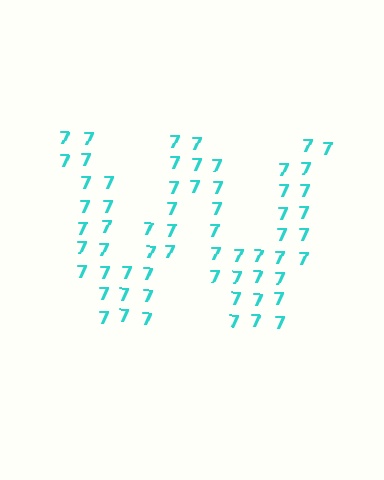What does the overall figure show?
The overall figure shows the letter W.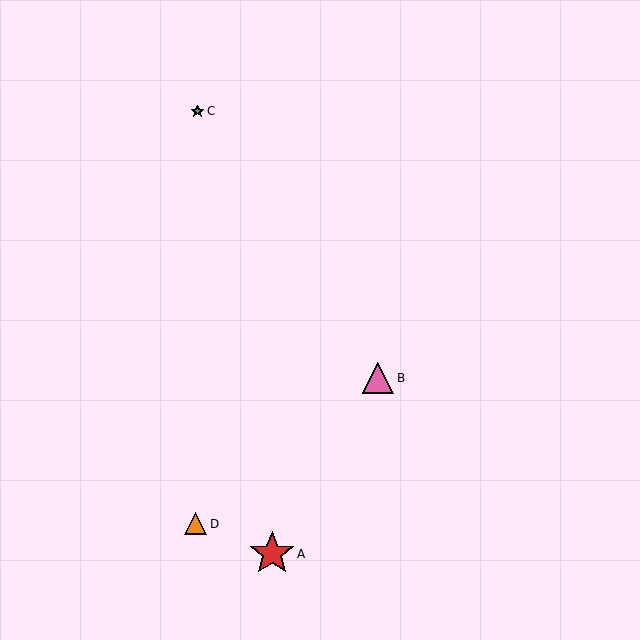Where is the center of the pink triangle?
The center of the pink triangle is at (378, 378).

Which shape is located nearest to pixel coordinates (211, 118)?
The green star (labeled C) at (197, 111) is nearest to that location.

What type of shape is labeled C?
Shape C is a green star.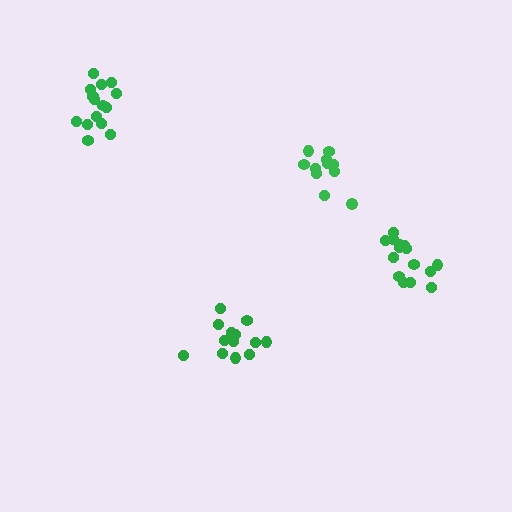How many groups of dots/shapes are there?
There are 4 groups.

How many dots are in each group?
Group 1: 15 dots, Group 2: 13 dots, Group 3: 11 dots, Group 4: 15 dots (54 total).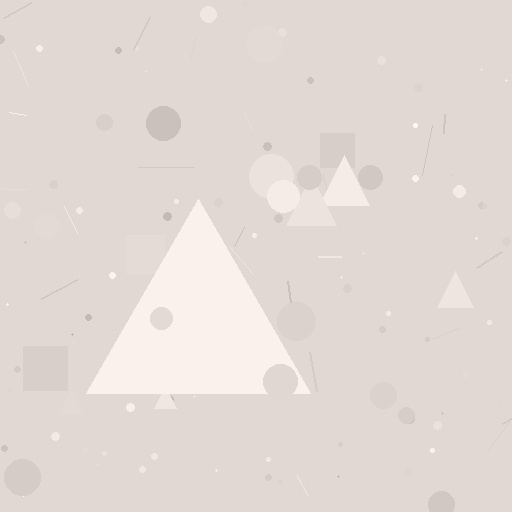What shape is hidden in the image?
A triangle is hidden in the image.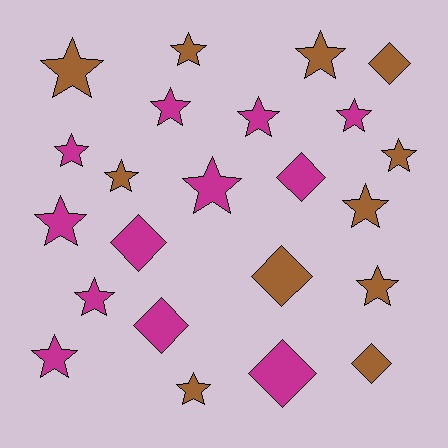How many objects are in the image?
There are 23 objects.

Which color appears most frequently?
Magenta, with 12 objects.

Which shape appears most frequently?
Star, with 16 objects.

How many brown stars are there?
There are 8 brown stars.